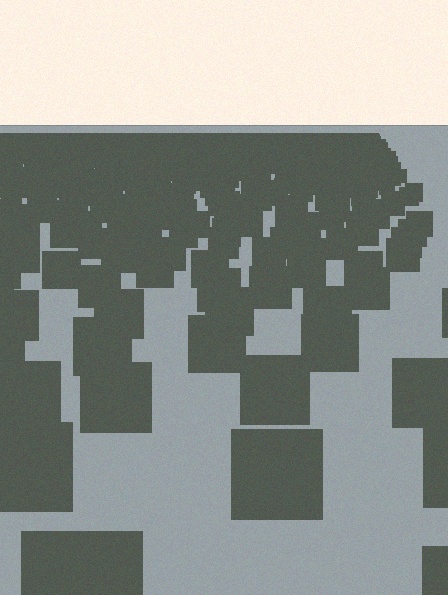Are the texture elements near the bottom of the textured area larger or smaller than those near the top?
Larger. Near the bottom, elements are closer to the viewer and appear at a bigger on-screen size.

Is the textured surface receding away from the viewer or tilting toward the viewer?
The surface is receding away from the viewer. Texture elements get smaller and denser toward the top.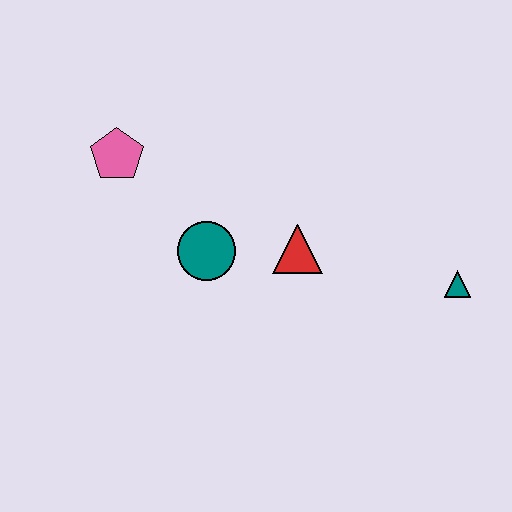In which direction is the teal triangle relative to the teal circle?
The teal triangle is to the right of the teal circle.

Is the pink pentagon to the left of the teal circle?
Yes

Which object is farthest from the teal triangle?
The pink pentagon is farthest from the teal triangle.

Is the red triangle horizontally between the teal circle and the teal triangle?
Yes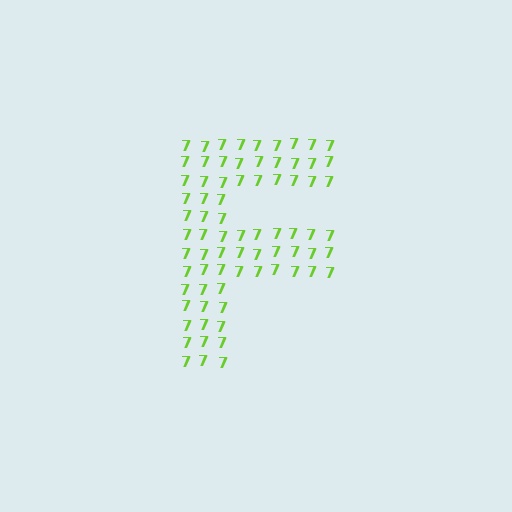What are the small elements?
The small elements are digit 7's.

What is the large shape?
The large shape is the letter F.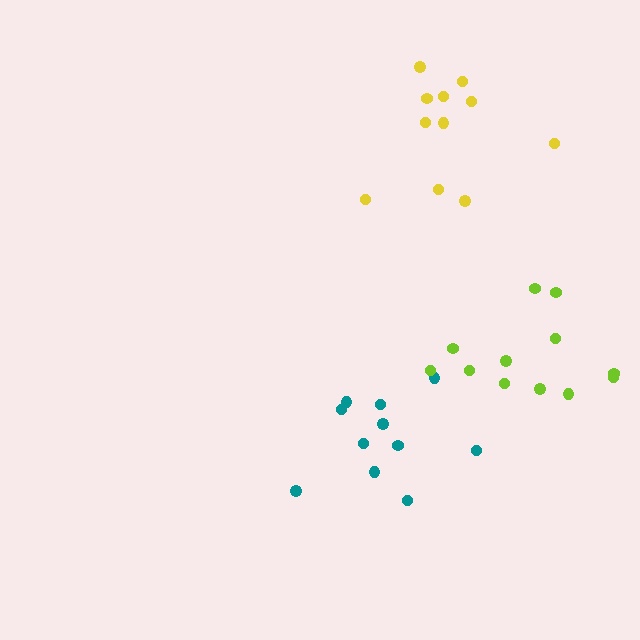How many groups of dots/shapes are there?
There are 3 groups.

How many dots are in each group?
Group 1: 11 dots, Group 2: 11 dots, Group 3: 12 dots (34 total).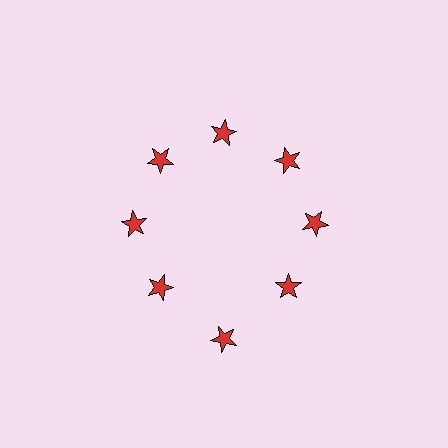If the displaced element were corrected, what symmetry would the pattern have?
It would have 8-fold rotational symmetry — the pattern would map onto itself every 45 degrees.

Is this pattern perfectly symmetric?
No. The 8 red stars are arranged in a ring, but one element near the 6 o'clock position is pushed outward from the center, breaking the 8-fold rotational symmetry.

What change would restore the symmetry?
The symmetry would be restored by moving it inward, back onto the ring so that all 8 stars sit at equal angles and equal distance from the center.